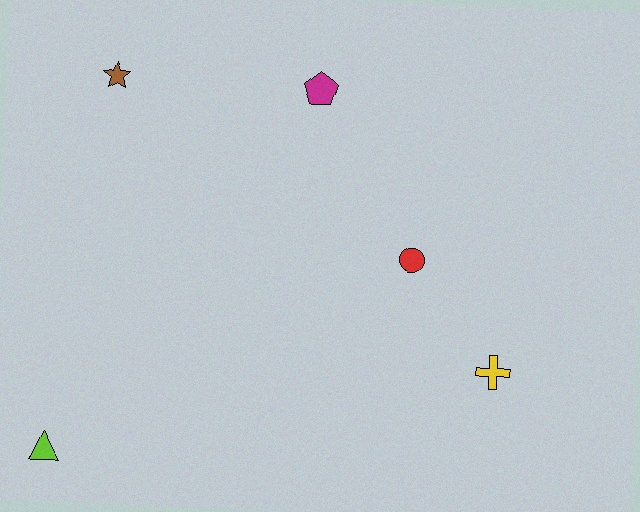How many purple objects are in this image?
There are no purple objects.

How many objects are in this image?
There are 5 objects.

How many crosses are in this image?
There is 1 cross.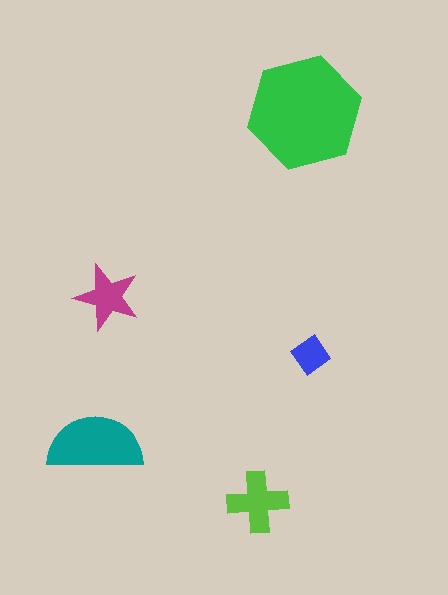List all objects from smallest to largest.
The blue diamond, the magenta star, the lime cross, the teal semicircle, the green hexagon.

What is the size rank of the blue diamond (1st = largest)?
5th.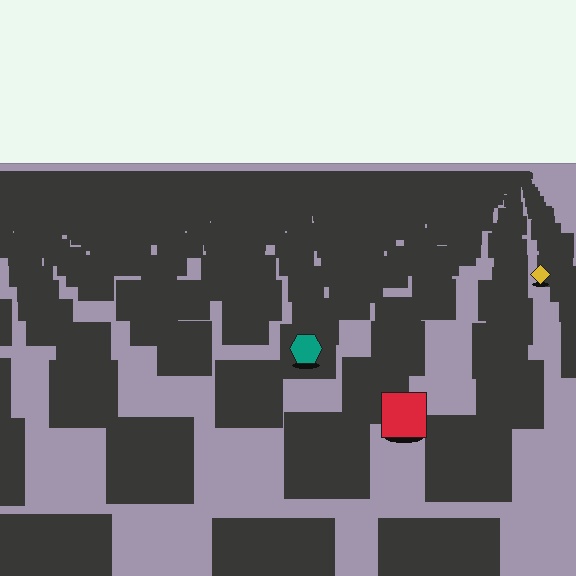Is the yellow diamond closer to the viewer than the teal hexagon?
No. The teal hexagon is closer — you can tell from the texture gradient: the ground texture is coarser near it.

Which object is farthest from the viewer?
The yellow diamond is farthest from the viewer. It appears smaller and the ground texture around it is denser.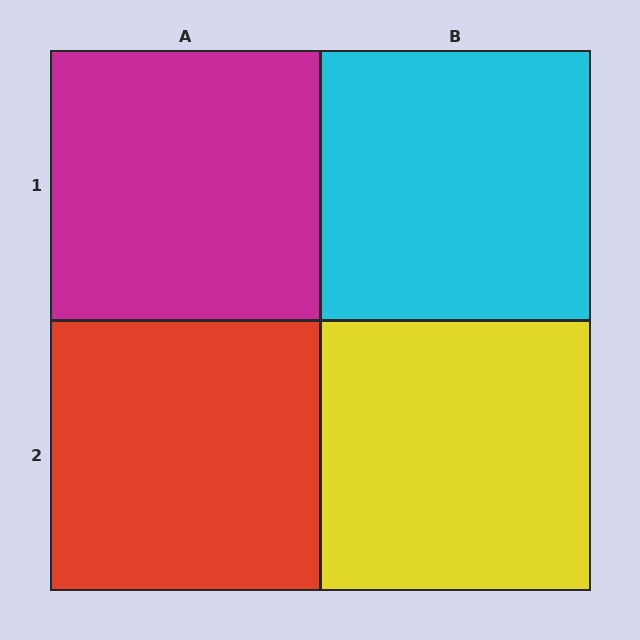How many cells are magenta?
1 cell is magenta.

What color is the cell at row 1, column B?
Cyan.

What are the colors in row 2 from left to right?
Red, yellow.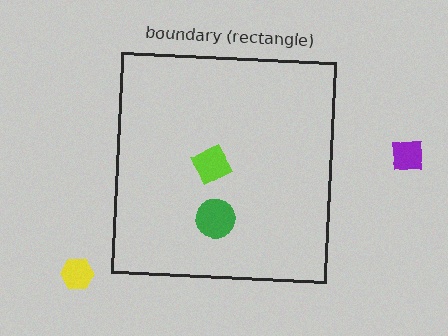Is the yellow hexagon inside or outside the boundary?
Outside.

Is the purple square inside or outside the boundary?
Outside.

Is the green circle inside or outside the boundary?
Inside.